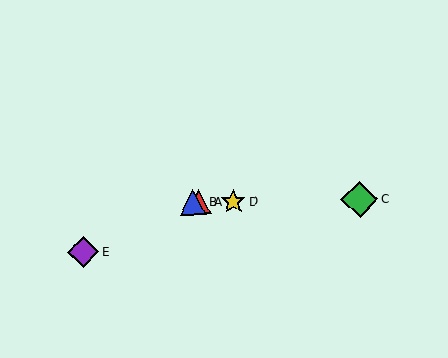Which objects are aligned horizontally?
Objects A, B, C, D are aligned horizontally.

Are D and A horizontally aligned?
Yes, both are at y≈201.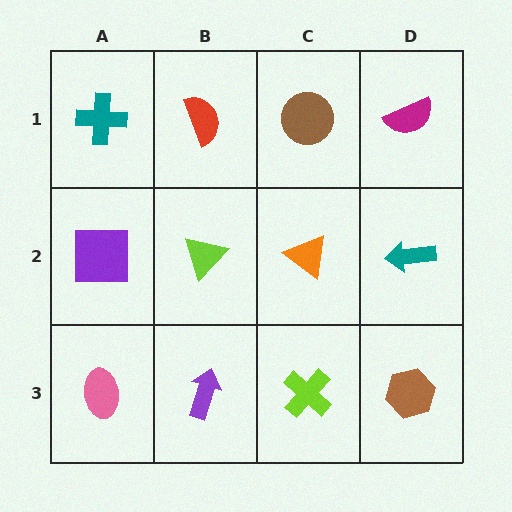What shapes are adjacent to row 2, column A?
A teal cross (row 1, column A), a pink ellipse (row 3, column A), a lime triangle (row 2, column B).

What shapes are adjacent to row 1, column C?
An orange triangle (row 2, column C), a red semicircle (row 1, column B), a magenta semicircle (row 1, column D).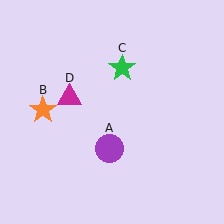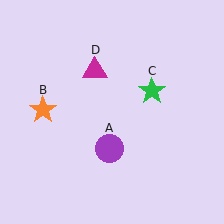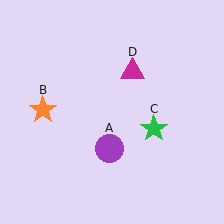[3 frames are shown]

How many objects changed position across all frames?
2 objects changed position: green star (object C), magenta triangle (object D).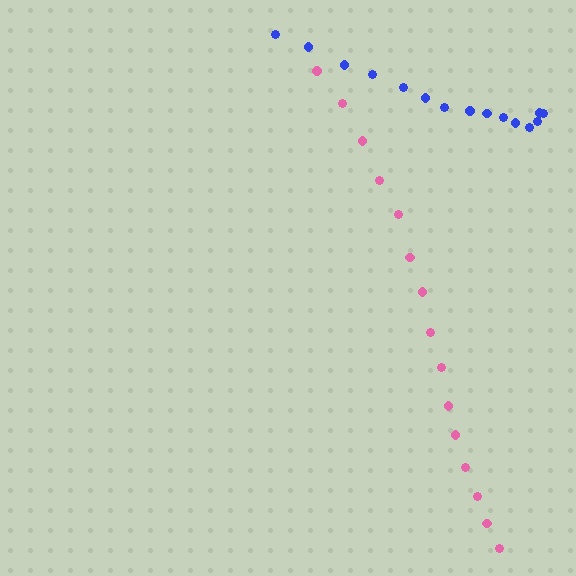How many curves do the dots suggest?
There are 2 distinct paths.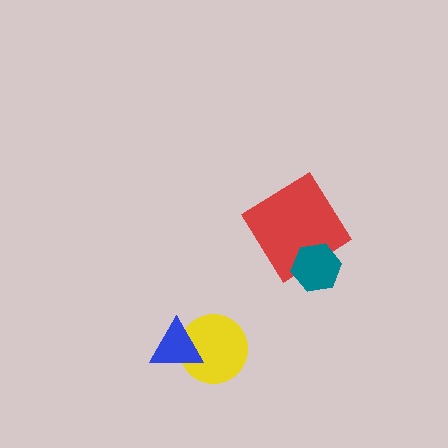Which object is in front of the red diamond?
The teal hexagon is in front of the red diamond.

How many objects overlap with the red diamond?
1 object overlaps with the red diamond.